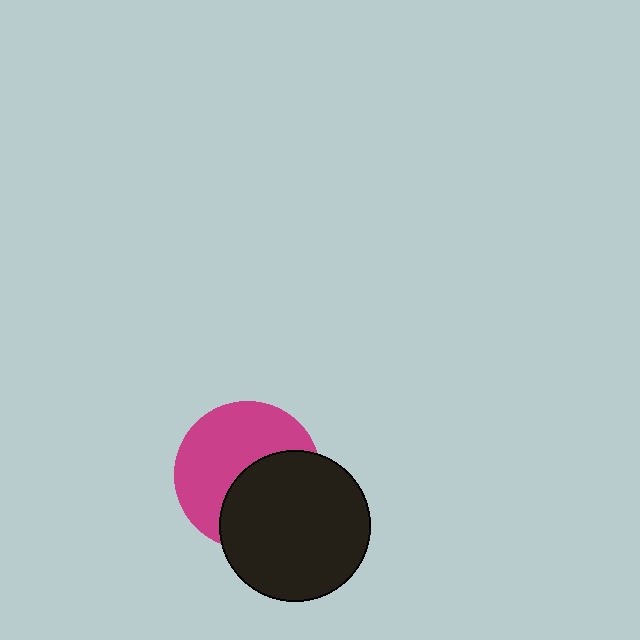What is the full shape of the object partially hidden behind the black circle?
The partially hidden object is a magenta circle.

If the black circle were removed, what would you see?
You would see the complete magenta circle.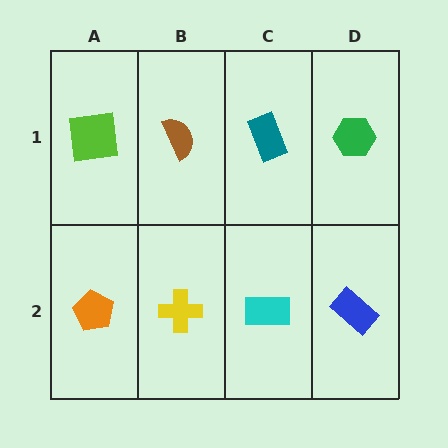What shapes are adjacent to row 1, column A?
An orange pentagon (row 2, column A), a brown semicircle (row 1, column B).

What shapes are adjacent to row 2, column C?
A teal rectangle (row 1, column C), a yellow cross (row 2, column B), a blue rectangle (row 2, column D).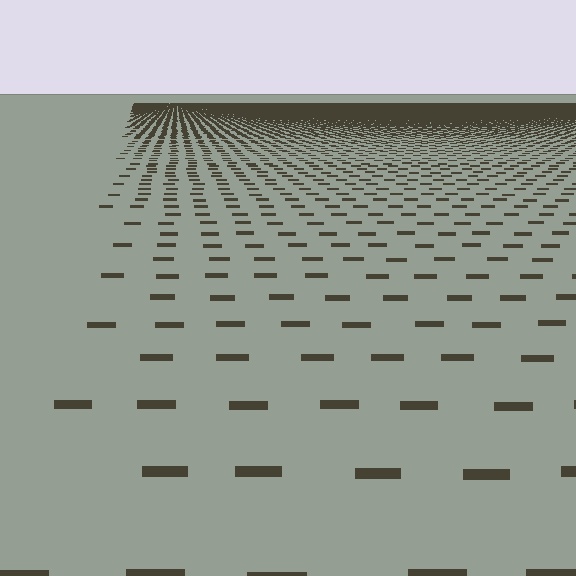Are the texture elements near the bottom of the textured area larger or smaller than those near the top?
Larger. Near the bottom, elements are closer to the viewer and appear at a bigger on-screen size.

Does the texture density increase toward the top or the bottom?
Density increases toward the top.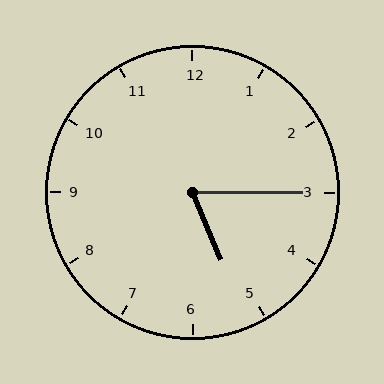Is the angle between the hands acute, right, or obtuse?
It is acute.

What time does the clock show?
5:15.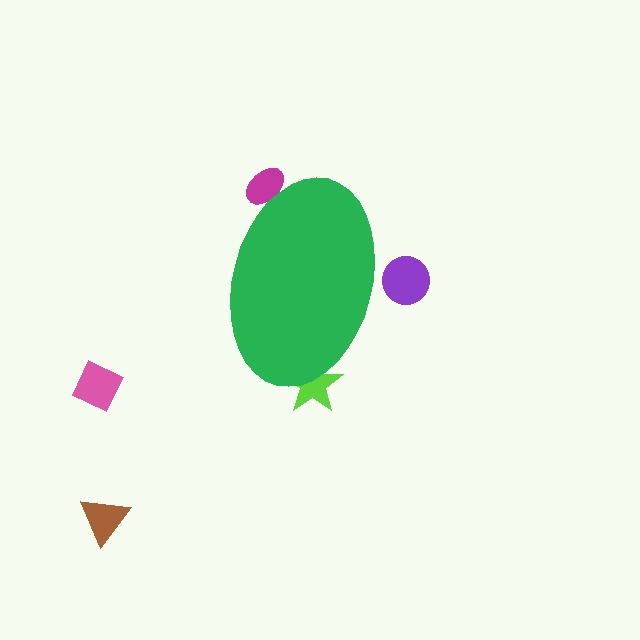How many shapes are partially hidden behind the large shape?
3 shapes are partially hidden.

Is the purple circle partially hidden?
Yes, the purple circle is partially hidden behind the green ellipse.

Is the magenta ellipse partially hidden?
Yes, the magenta ellipse is partially hidden behind the green ellipse.